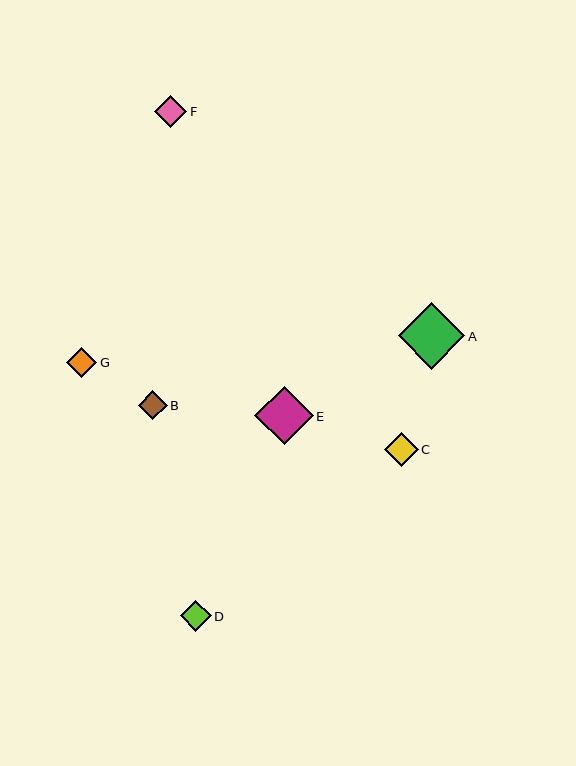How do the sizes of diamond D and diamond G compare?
Diamond D and diamond G are approximately the same size.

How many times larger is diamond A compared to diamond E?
Diamond A is approximately 1.1 times the size of diamond E.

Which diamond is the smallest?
Diamond B is the smallest with a size of approximately 29 pixels.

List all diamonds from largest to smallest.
From largest to smallest: A, E, C, F, D, G, B.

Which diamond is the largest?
Diamond A is the largest with a size of approximately 66 pixels.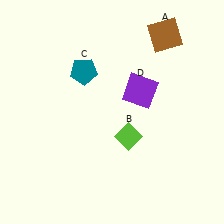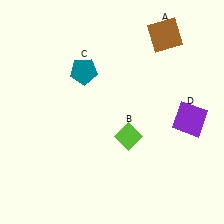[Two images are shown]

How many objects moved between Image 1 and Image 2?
1 object moved between the two images.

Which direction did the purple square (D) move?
The purple square (D) moved right.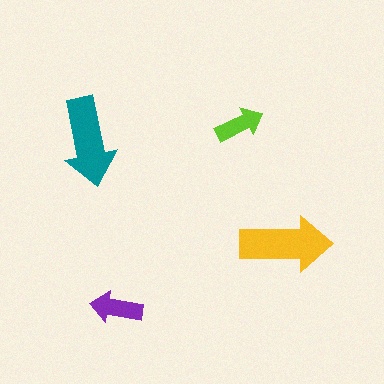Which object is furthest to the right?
The yellow arrow is rightmost.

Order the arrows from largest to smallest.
the yellow one, the teal one, the purple one, the lime one.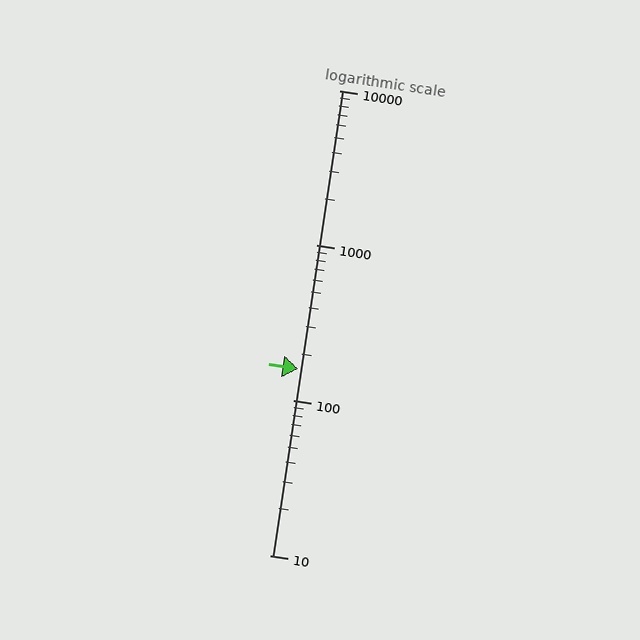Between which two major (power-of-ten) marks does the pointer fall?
The pointer is between 100 and 1000.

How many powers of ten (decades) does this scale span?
The scale spans 3 decades, from 10 to 10000.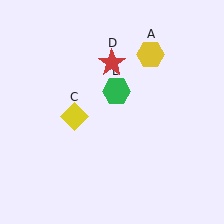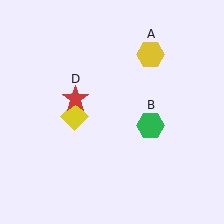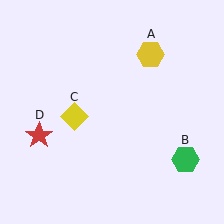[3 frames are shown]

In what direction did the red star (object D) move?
The red star (object D) moved down and to the left.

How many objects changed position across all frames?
2 objects changed position: green hexagon (object B), red star (object D).